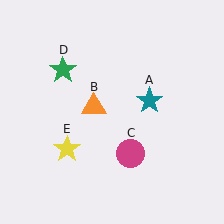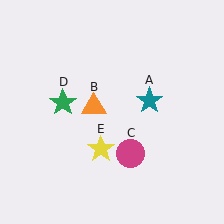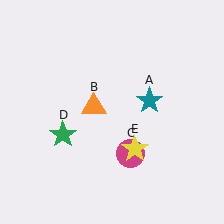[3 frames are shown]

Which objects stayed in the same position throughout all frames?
Teal star (object A) and orange triangle (object B) and magenta circle (object C) remained stationary.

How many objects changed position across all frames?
2 objects changed position: green star (object D), yellow star (object E).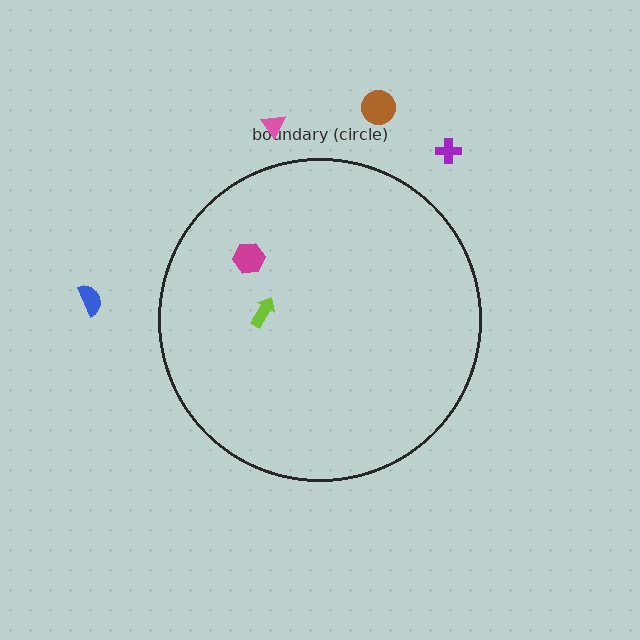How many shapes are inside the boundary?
2 inside, 4 outside.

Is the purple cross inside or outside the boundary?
Outside.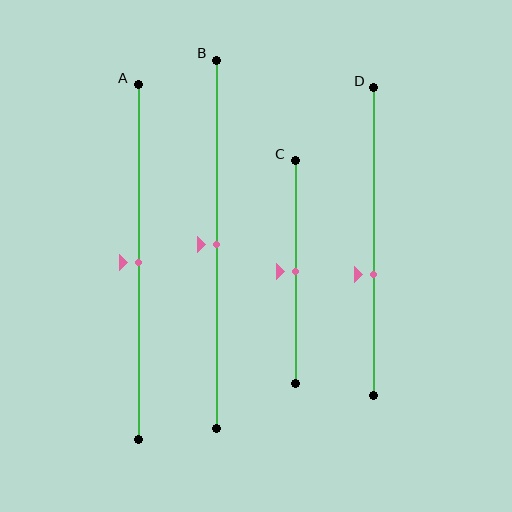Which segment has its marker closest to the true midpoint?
Segment A has its marker closest to the true midpoint.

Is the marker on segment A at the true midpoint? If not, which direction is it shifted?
Yes, the marker on segment A is at the true midpoint.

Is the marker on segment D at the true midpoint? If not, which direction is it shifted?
No, the marker on segment D is shifted downward by about 11% of the segment length.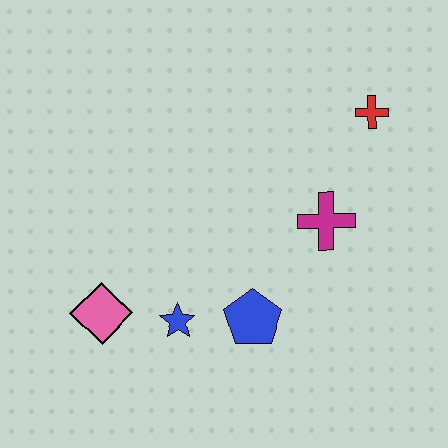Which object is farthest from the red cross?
The pink diamond is farthest from the red cross.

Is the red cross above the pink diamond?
Yes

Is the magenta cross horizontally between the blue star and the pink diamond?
No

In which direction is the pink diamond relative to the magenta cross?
The pink diamond is to the left of the magenta cross.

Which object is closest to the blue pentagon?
The blue star is closest to the blue pentagon.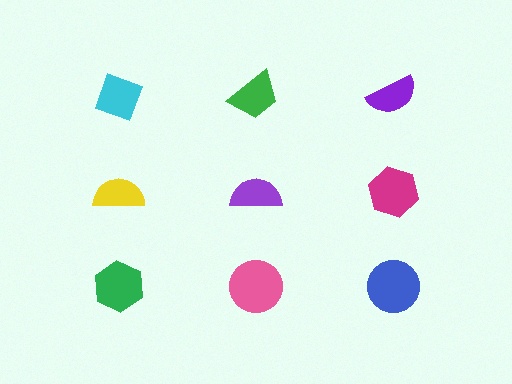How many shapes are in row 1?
3 shapes.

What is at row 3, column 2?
A pink circle.